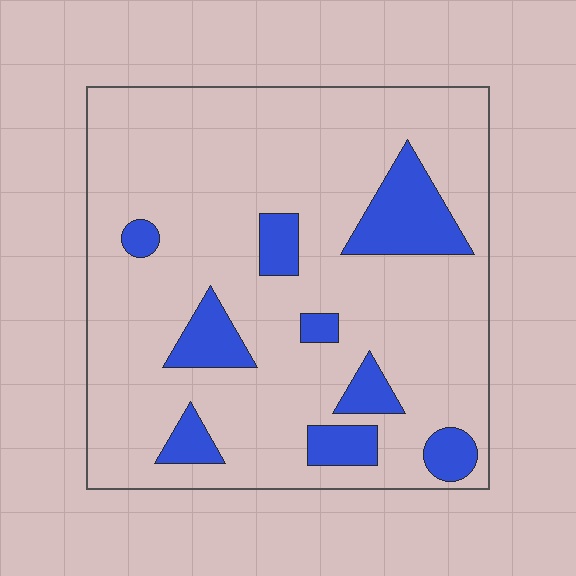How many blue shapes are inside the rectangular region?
9.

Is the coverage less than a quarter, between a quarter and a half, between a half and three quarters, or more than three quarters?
Less than a quarter.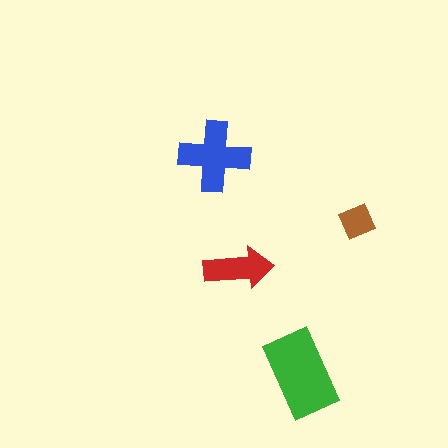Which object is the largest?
The green rectangle.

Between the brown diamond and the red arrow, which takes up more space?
The red arrow.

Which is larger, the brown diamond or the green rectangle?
The green rectangle.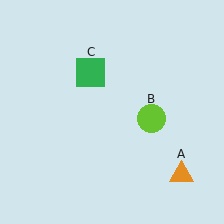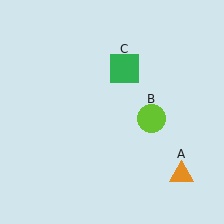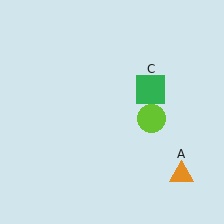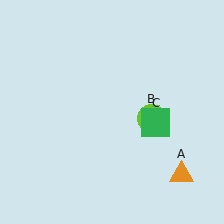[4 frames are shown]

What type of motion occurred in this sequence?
The green square (object C) rotated clockwise around the center of the scene.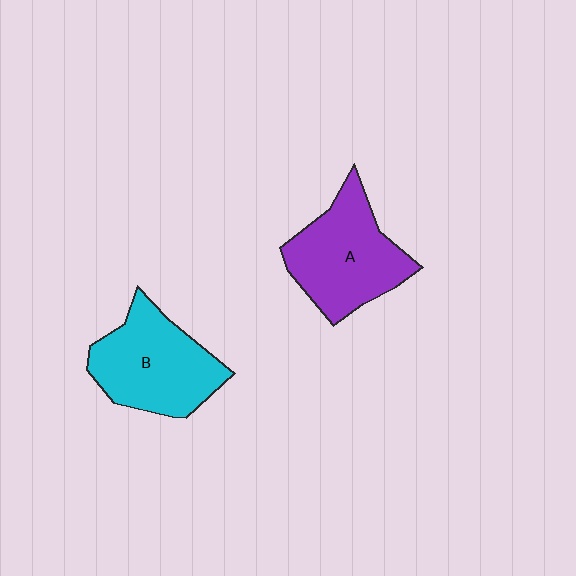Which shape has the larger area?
Shape B (cyan).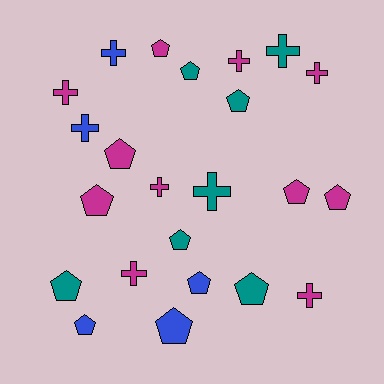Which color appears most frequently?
Magenta, with 11 objects.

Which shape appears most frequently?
Pentagon, with 13 objects.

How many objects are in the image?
There are 23 objects.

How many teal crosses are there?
There are 2 teal crosses.